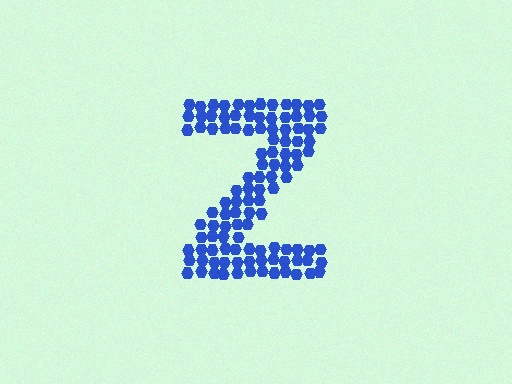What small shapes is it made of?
It is made of small hexagons.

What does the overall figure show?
The overall figure shows the letter Z.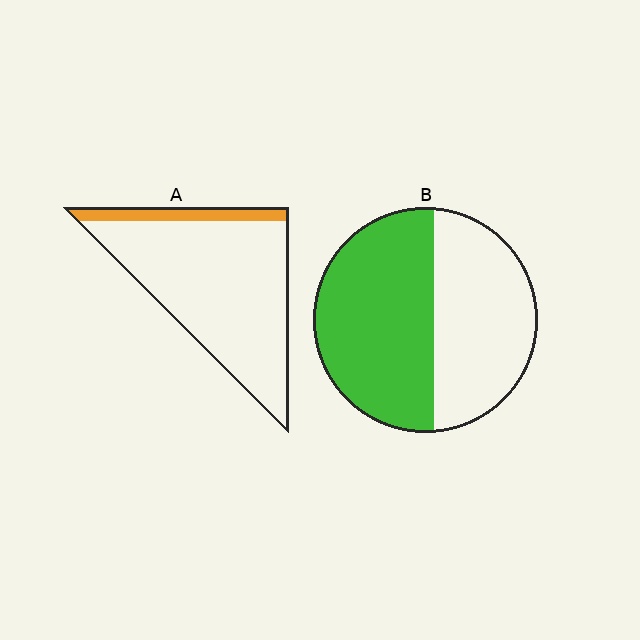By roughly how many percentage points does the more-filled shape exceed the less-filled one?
By roughly 45 percentage points (B over A).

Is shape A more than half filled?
No.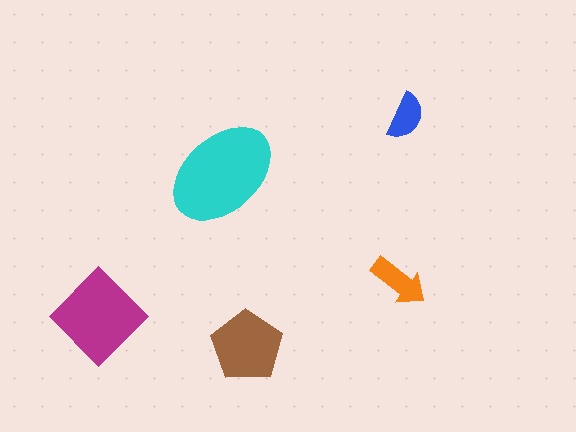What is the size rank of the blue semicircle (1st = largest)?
5th.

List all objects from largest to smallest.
The cyan ellipse, the magenta diamond, the brown pentagon, the orange arrow, the blue semicircle.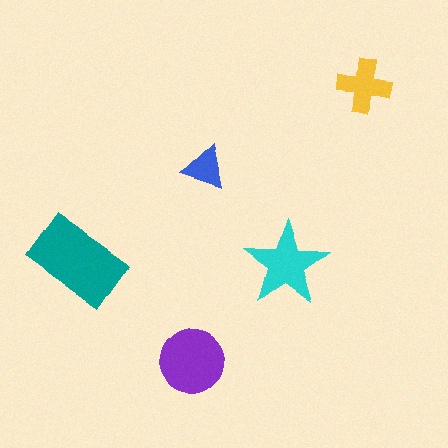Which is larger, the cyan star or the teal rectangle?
The teal rectangle.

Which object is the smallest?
The blue triangle.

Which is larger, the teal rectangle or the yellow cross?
The teal rectangle.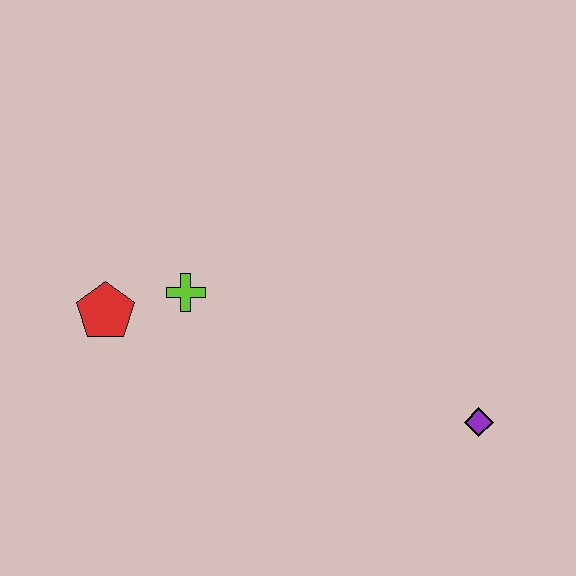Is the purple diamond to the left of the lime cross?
No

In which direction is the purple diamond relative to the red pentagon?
The purple diamond is to the right of the red pentagon.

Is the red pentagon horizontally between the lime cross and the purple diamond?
No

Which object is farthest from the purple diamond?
The red pentagon is farthest from the purple diamond.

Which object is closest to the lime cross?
The red pentagon is closest to the lime cross.